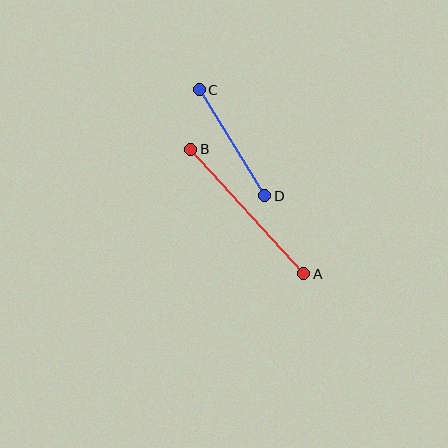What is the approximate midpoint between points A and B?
The midpoint is at approximately (247, 211) pixels.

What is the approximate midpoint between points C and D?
The midpoint is at approximately (232, 143) pixels.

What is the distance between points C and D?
The distance is approximately 125 pixels.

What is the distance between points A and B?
The distance is approximately 168 pixels.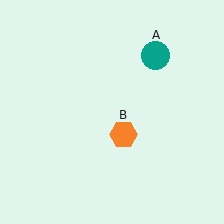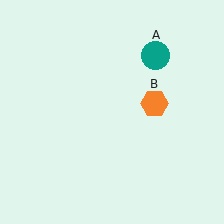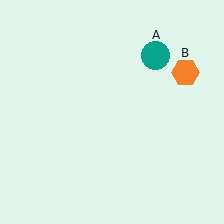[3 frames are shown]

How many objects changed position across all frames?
1 object changed position: orange hexagon (object B).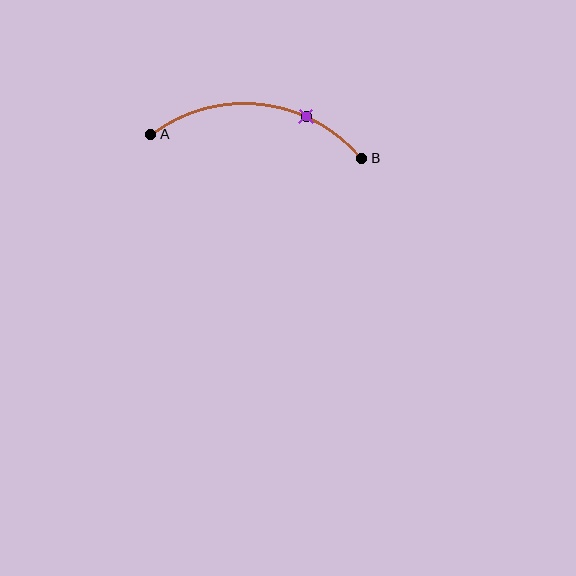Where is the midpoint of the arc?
The arc midpoint is the point on the curve farthest from the straight line joining A and B. It sits above that line.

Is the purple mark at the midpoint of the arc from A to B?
No. The purple mark lies on the arc but is closer to endpoint B. The arc midpoint would be at the point on the curve equidistant along the arc from both A and B.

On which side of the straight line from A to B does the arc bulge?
The arc bulges above the straight line connecting A and B.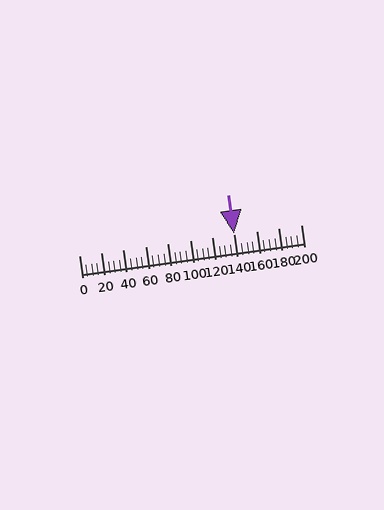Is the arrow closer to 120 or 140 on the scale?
The arrow is closer to 140.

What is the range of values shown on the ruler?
The ruler shows values from 0 to 200.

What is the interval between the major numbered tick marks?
The major tick marks are spaced 20 units apart.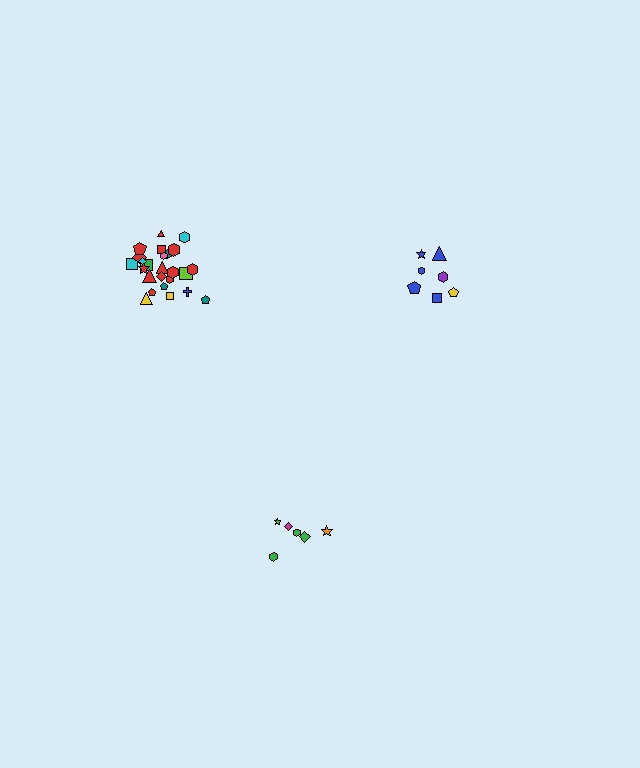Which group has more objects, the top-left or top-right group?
The top-left group.